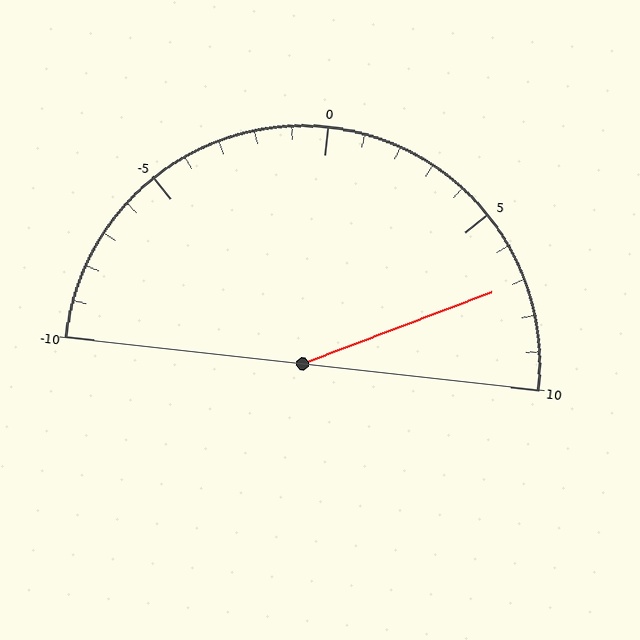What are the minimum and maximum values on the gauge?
The gauge ranges from -10 to 10.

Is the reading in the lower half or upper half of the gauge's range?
The reading is in the upper half of the range (-10 to 10).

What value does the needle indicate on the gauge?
The needle indicates approximately 7.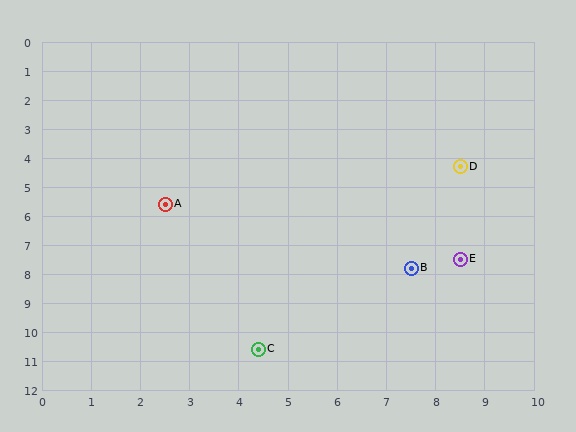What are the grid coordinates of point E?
Point E is at approximately (8.5, 7.5).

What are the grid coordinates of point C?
Point C is at approximately (4.4, 10.6).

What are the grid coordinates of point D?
Point D is at approximately (8.5, 4.3).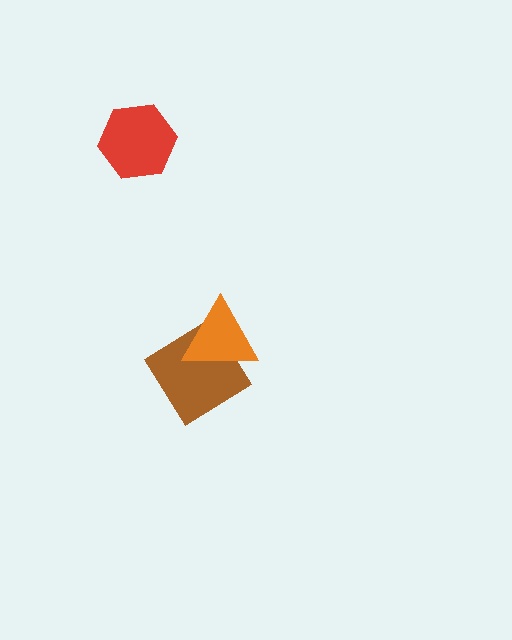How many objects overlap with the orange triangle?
1 object overlaps with the orange triangle.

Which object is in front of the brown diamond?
The orange triangle is in front of the brown diamond.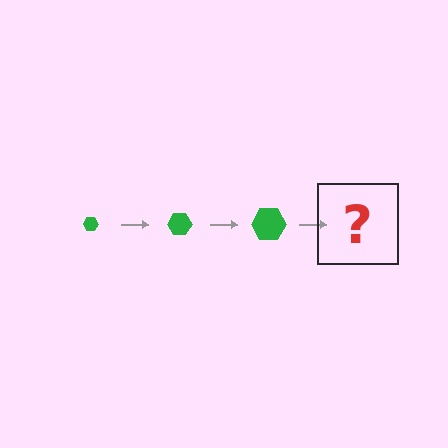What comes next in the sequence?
The next element should be a green hexagon, larger than the previous one.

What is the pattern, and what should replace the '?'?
The pattern is that the hexagon gets progressively larger each step. The '?' should be a green hexagon, larger than the previous one.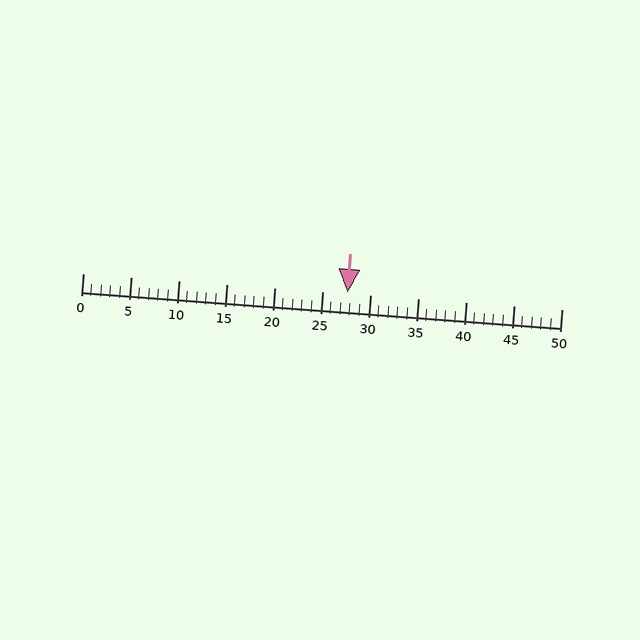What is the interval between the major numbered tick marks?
The major tick marks are spaced 5 units apart.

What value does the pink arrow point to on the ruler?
The pink arrow points to approximately 28.